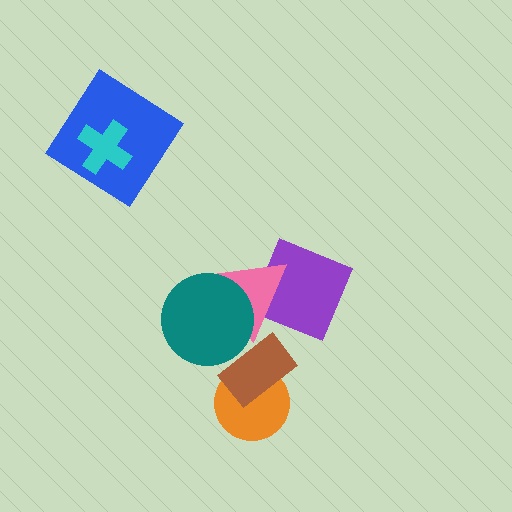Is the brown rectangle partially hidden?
Yes, it is partially covered by another shape.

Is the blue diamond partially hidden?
Yes, it is partially covered by another shape.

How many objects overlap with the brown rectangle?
2 objects overlap with the brown rectangle.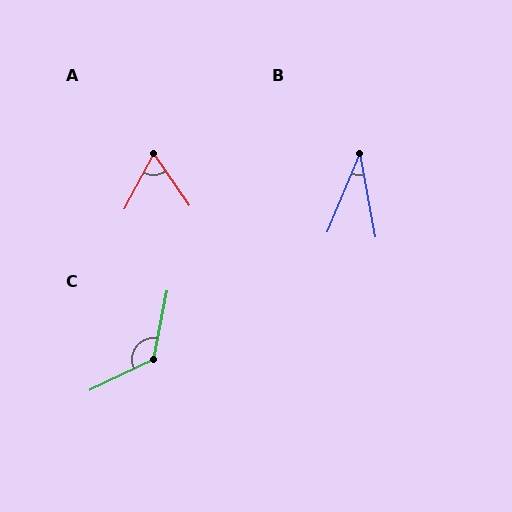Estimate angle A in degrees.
Approximately 63 degrees.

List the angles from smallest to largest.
B (33°), A (63°), C (126°).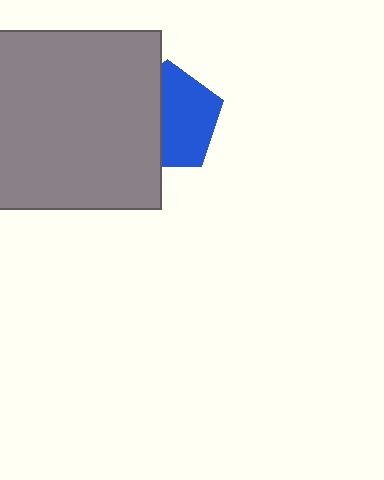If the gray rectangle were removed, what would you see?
You would see the complete blue pentagon.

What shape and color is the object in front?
The object in front is a gray rectangle.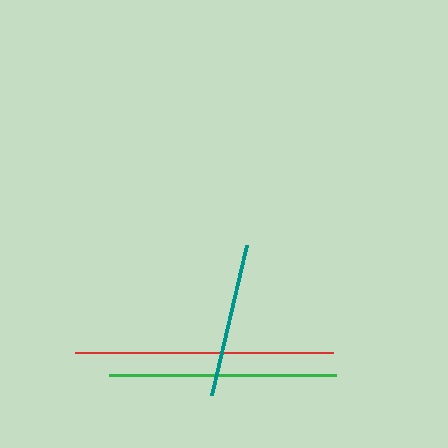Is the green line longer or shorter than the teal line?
The green line is longer than the teal line.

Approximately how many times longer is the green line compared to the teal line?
The green line is approximately 1.5 times the length of the teal line.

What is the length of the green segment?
The green segment is approximately 228 pixels long.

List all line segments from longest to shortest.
From longest to shortest: red, green, teal.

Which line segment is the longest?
The red line is the longest at approximately 259 pixels.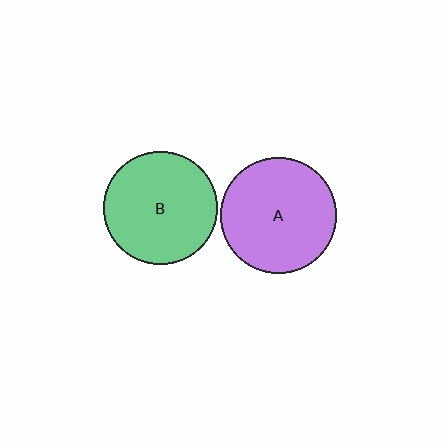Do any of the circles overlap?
No, none of the circles overlap.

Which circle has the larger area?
Circle A (purple).